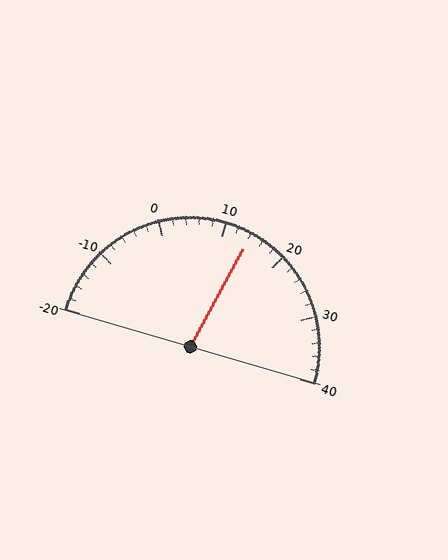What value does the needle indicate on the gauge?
The needle indicates approximately 14.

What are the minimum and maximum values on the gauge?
The gauge ranges from -20 to 40.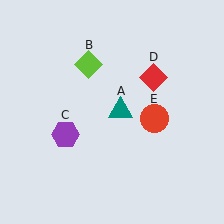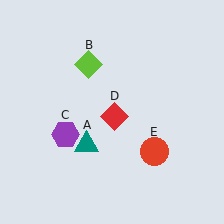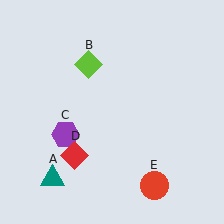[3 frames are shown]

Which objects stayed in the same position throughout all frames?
Lime diamond (object B) and purple hexagon (object C) remained stationary.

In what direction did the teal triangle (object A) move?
The teal triangle (object A) moved down and to the left.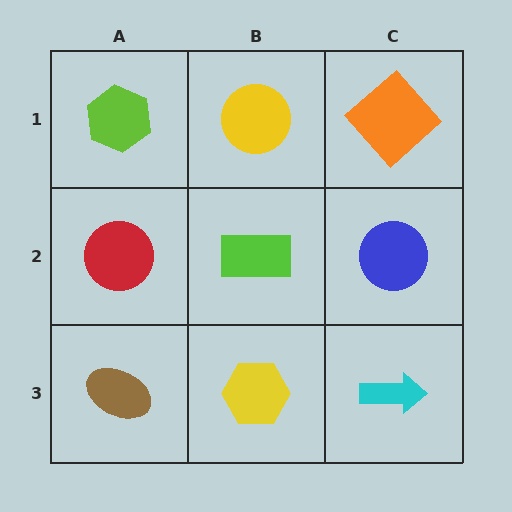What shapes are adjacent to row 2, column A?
A lime hexagon (row 1, column A), a brown ellipse (row 3, column A), a lime rectangle (row 2, column B).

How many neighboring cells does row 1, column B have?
3.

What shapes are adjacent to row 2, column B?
A yellow circle (row 1, column B), a yellow hexagon (row 3, column B), a red circle (row 2, column A), a blue circle (row 2, column C).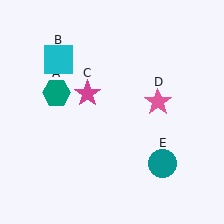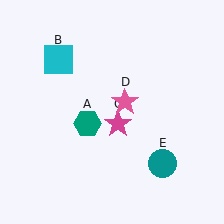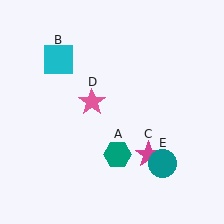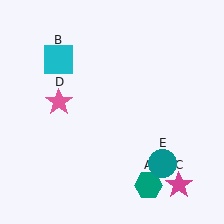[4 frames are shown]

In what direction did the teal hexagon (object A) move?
The teal hexagon (object A) moved down and to the right.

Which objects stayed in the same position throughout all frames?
Cyan square (object B) and teal circle (object E) remained stationary.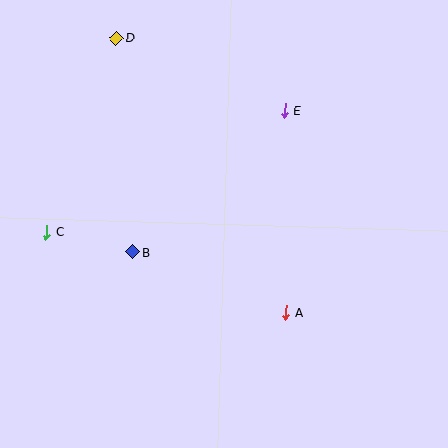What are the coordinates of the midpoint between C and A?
The midpoint between C and A is at (166, 272).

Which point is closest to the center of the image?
Point B at (133, 252) is closest to the center.